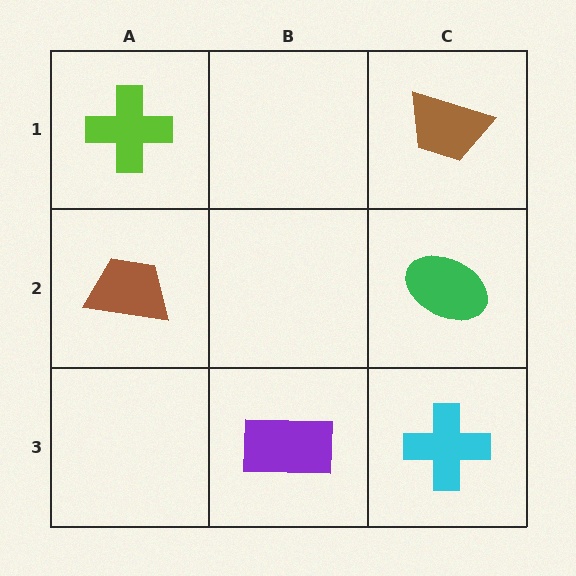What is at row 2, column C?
A green ellipse.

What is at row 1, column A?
A lime cross.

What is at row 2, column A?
A brown trapezoid.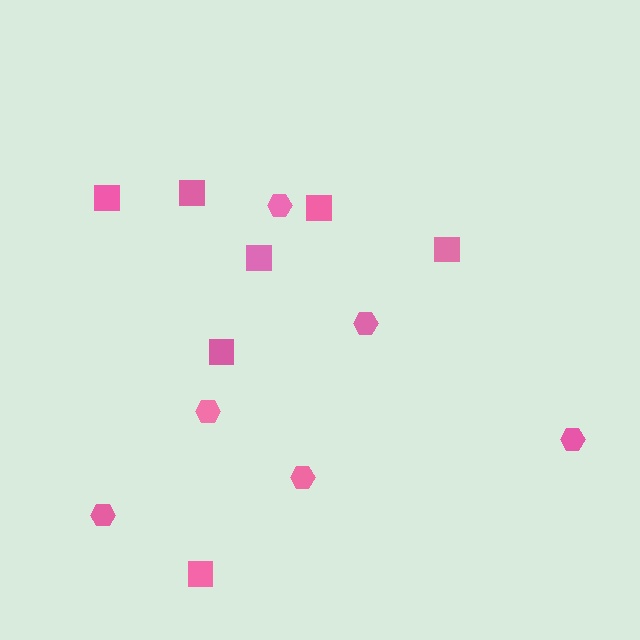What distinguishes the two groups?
There are 2 groups: one group of hexagons (6) and one group of squares (7).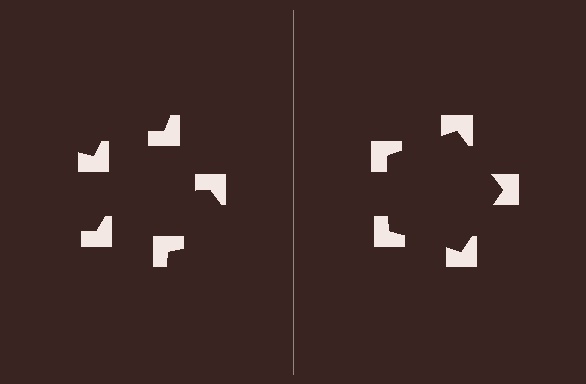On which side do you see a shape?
An illusory pentagon appears on the right side. On the left side the wedge cuts are rotated, so no coherent shape forms.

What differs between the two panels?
The notched squares are positioned identically on both sides; only the wedge orientations differ. On the right they align to a pentagon; on the left they are misaligned.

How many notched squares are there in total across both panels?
10 — 5 on each side.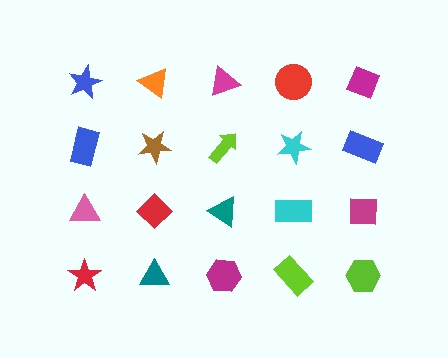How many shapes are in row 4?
5 shapes.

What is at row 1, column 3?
A magenta triangle.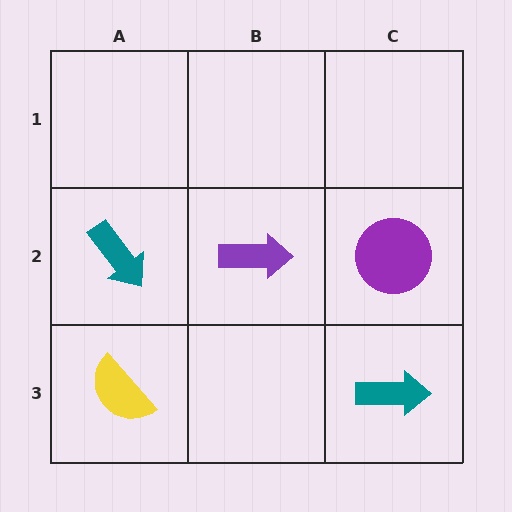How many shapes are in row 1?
0 shapes.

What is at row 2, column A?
A teal arrow.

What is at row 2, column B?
A purple arrow.